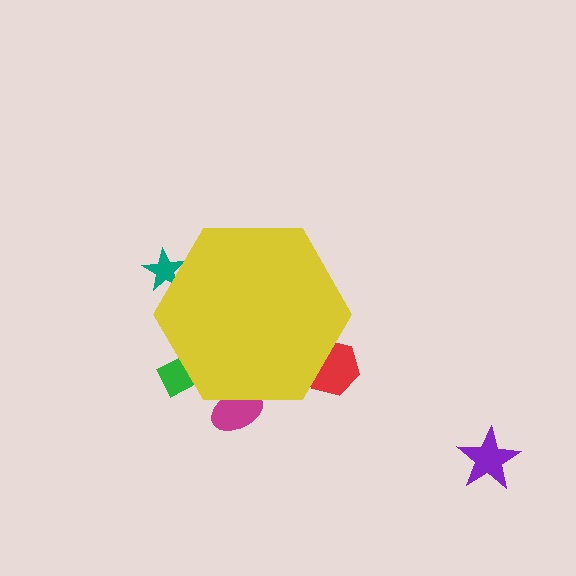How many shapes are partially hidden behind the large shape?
4 shapes are partially hidden.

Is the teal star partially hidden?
Yes, the teal star is partially hidden behind the yellow hexagon.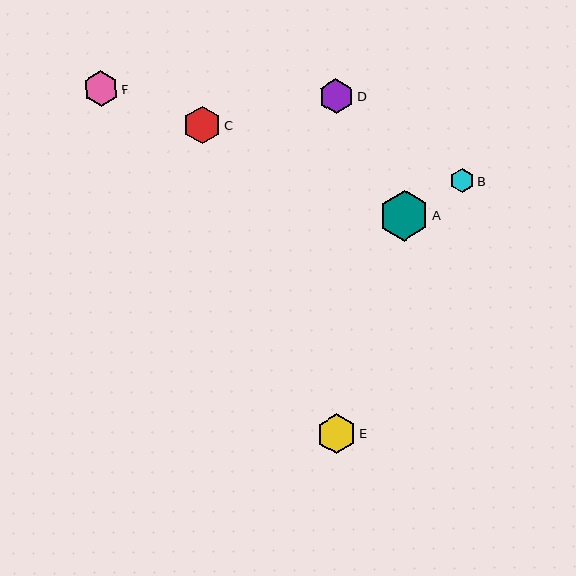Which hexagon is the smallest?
Hexagon B is the smallest with a size of approximately 24 pixels.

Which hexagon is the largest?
Hexagon A is the largest with a size of approximately 50 pixels.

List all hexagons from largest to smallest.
From largest to smallest: A, E, C, F, D, B.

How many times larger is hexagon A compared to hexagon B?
Hexagon A is approximately 2.1 times the size of hexagon B.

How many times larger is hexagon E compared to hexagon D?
Hexagon E is approximately 1.1 times the size of hexagon D.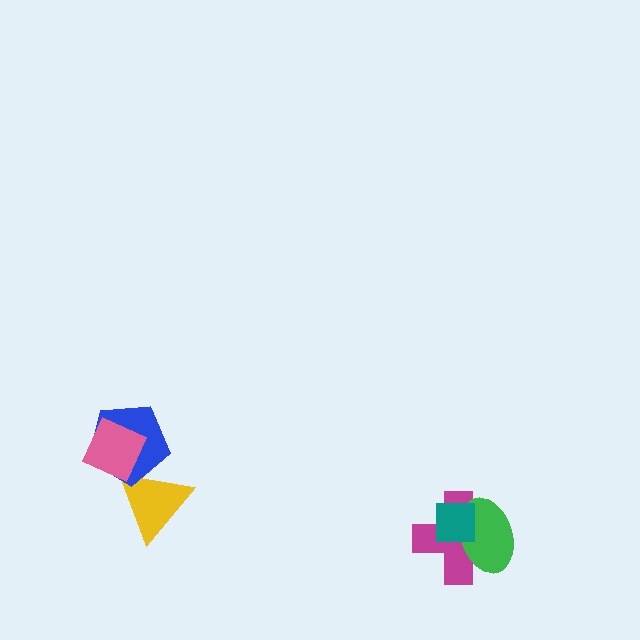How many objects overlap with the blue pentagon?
2 objects overlap with the blue pentagon.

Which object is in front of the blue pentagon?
The pink diamond is in front of the blue pentagon.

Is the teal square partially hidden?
No, no other shape covers it.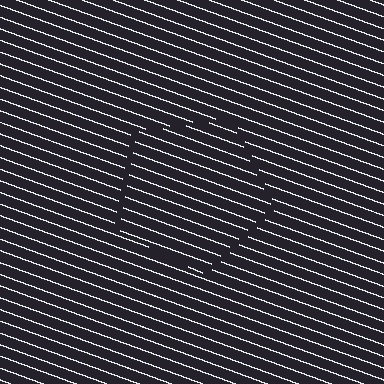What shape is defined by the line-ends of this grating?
An illusory pentagon. The interior of the shape contains the same grating, shifted by half a period — the contour is defined by the phase discontinuity where line-ends from the inner and outer gratings abut.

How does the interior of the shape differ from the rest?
The interior of the shape contains the same grating, shifted by half a period — the contour is defined by the phase discontinuity where line-ends from the inner and outer gratings abut.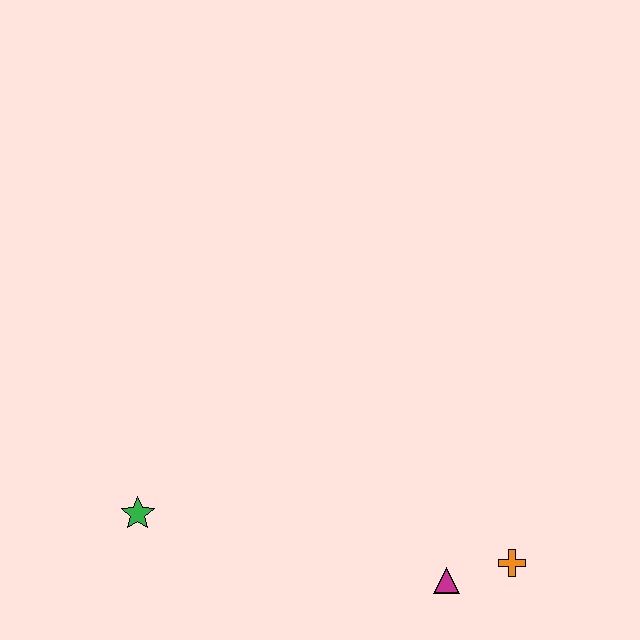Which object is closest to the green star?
The magenta triangle is closest to the green star.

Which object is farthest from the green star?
The orange cross is farthest from the green star.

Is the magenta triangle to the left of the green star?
No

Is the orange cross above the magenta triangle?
Yes